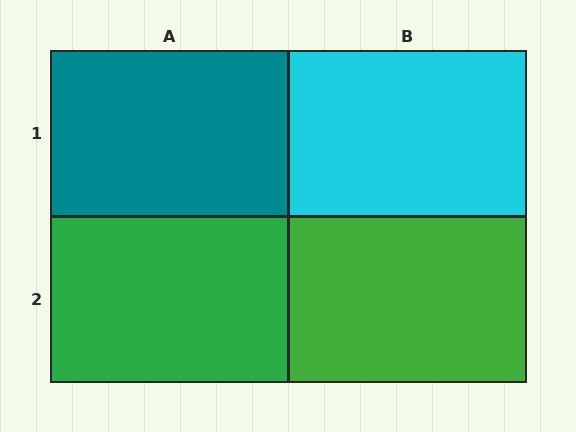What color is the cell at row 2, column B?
Green.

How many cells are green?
2 cells are green.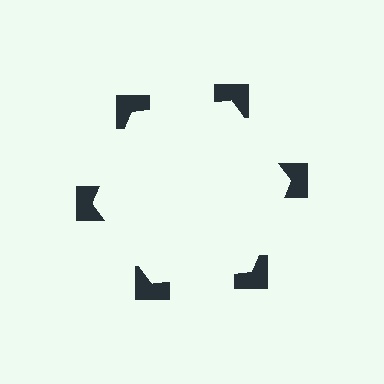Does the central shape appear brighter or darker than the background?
It typically appears slightly brighter than the background, even though no actual brightness change is drawn.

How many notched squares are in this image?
There are 6 — one at each vertex of the illusory hexagon.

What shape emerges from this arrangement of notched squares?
An illusory hexagon — its edges are inferred from the aligned wedge cuts in the notched squares, not physically drawn.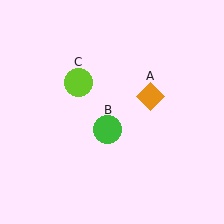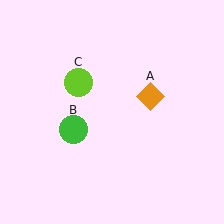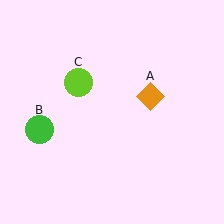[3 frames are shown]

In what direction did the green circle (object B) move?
The green circle (object B) moved left.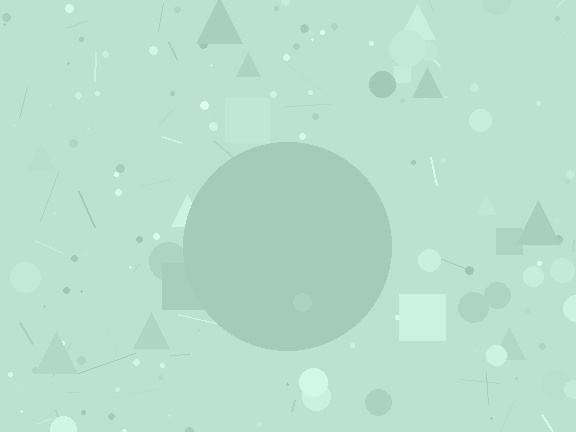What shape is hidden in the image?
A circle is hidden in the image.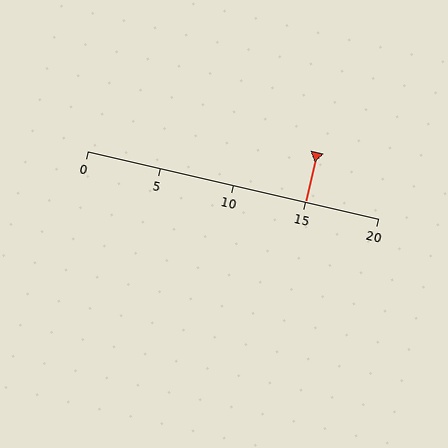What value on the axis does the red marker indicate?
The marker indicates approximately 15.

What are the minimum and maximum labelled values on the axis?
The axis runs from 0 to 20.